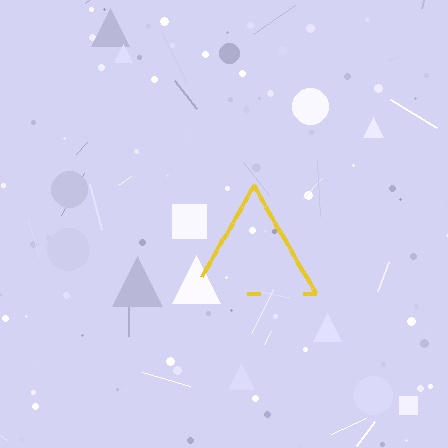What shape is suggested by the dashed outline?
The dashed outline suggests a triangle.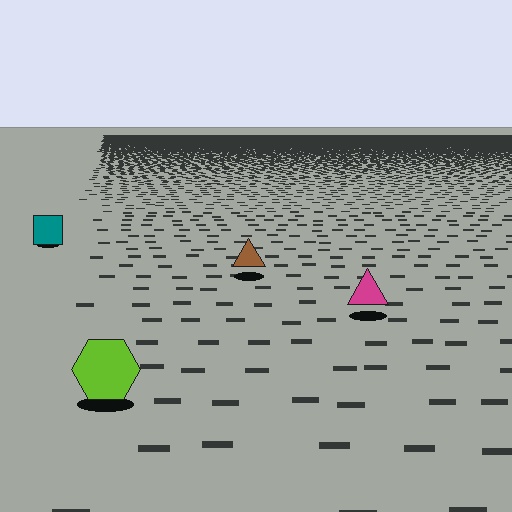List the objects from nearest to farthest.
From nearest to farthest: the lime hexagon, the magenta triangle, the brown triangle, the teal square.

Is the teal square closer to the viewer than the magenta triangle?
No. The magenta triangle is closer — you can tell from the texture gradient: the ground texture is coarser near it.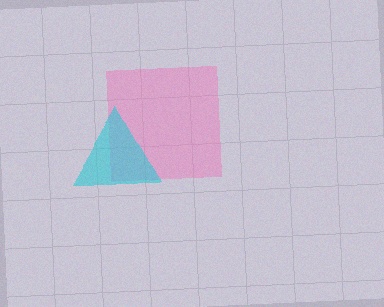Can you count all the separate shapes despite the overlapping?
Yes, there are 2 separate shapes.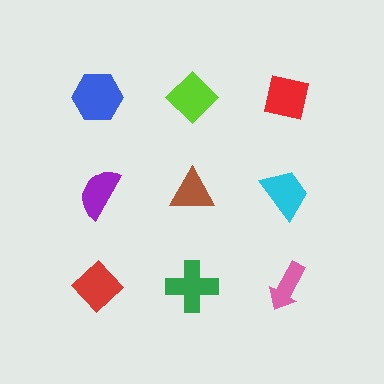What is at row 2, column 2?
A brown triangle.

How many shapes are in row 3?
3 shapes.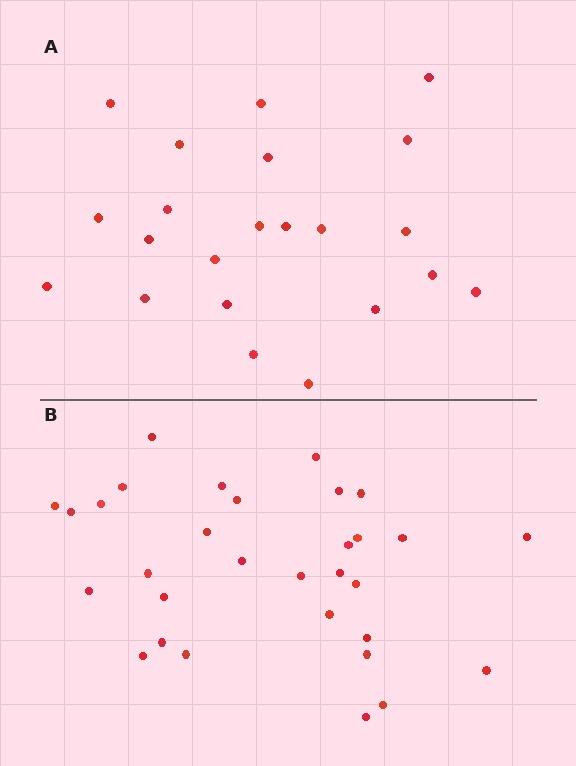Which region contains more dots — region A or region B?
Region B (the bottom region) has more dots.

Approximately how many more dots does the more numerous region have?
Region B has roughly 8 or so more dots than region A.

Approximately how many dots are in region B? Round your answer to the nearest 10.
About 30 dots. (The exact count is 31, which rounds to 30.)